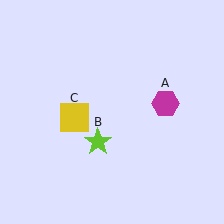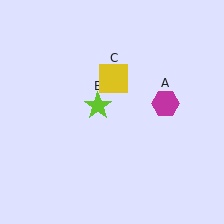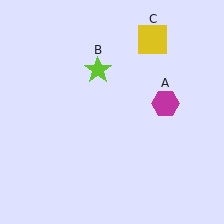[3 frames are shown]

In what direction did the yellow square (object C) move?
The yellow square (object C) moved up and to the right.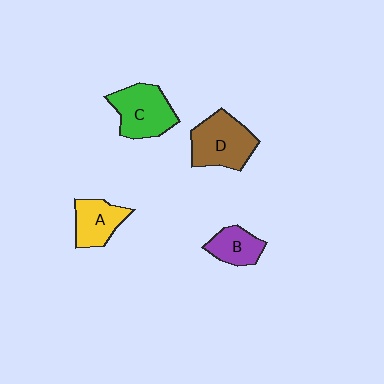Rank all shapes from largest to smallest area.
From largest to smallest: D (brown), C (green), A (yellow), B (purple).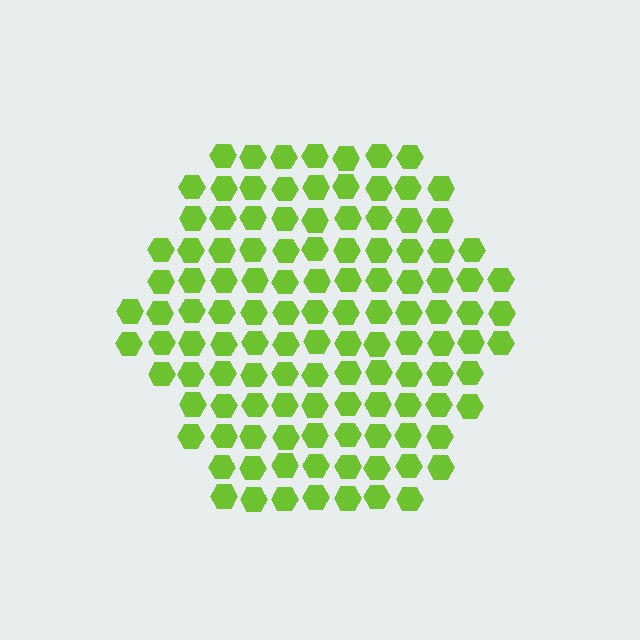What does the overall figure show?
The overall figure shows a hexagon.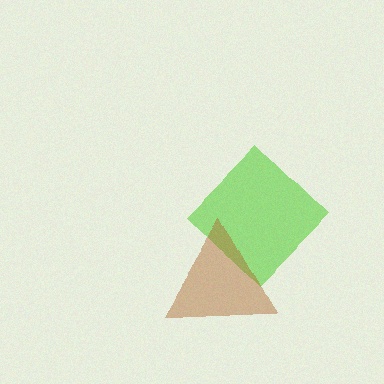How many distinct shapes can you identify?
There are 2 distinct shapes: a lime diamond, a brown triangle.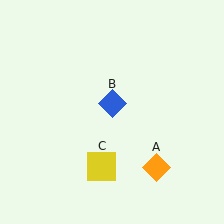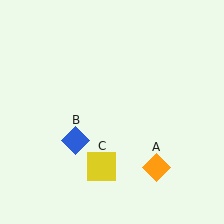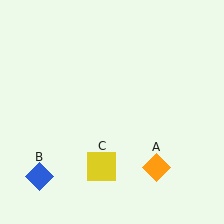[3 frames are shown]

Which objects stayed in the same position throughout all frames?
Orange diamond (object A) and yellow square (object C) remained stationary.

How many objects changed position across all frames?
1 object changed position: blue diamond (object B).